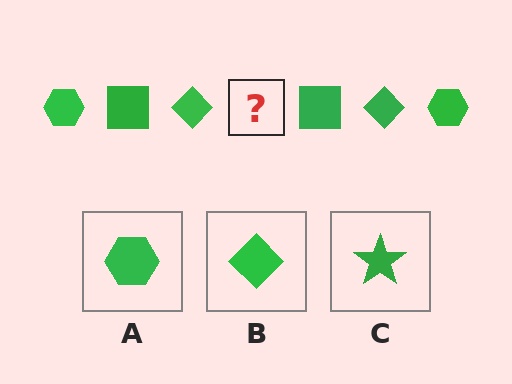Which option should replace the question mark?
Option A.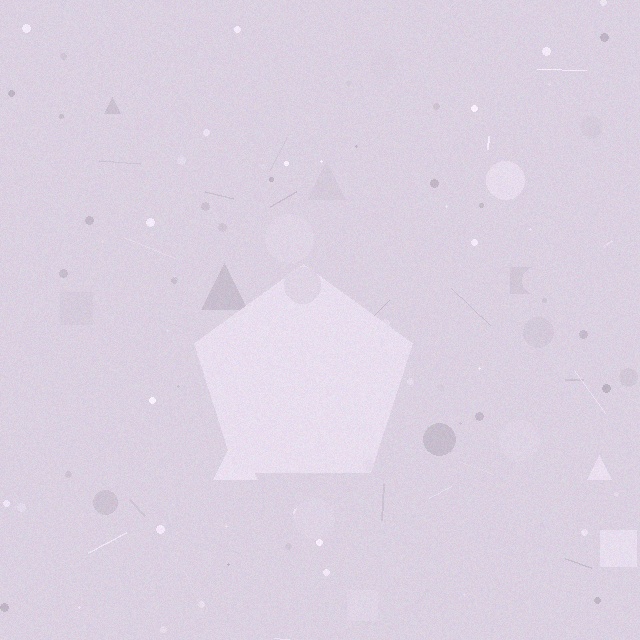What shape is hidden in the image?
A pentagon is hidden in the image.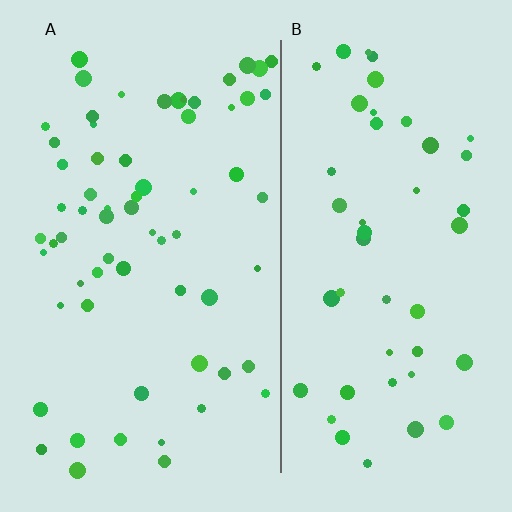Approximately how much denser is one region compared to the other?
Approximately 1.4× — region A over region B.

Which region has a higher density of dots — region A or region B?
A (the left).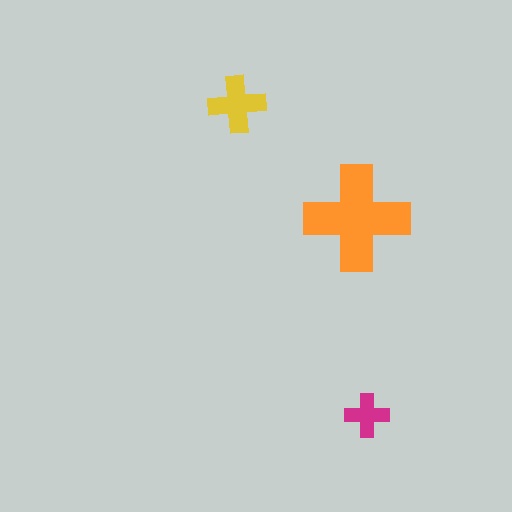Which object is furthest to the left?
The yellow cross is leftmost.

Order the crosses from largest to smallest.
the orange one, the yellow one, the magenta one.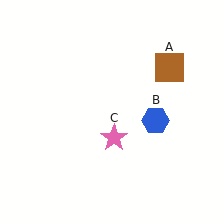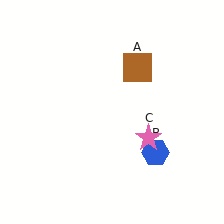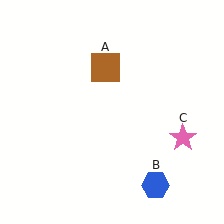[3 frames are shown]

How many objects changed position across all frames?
3 objects changed position: brown square (object A), blue hexagon (object B), pink star (object C).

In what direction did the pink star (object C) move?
The pink star (object C) moved right.